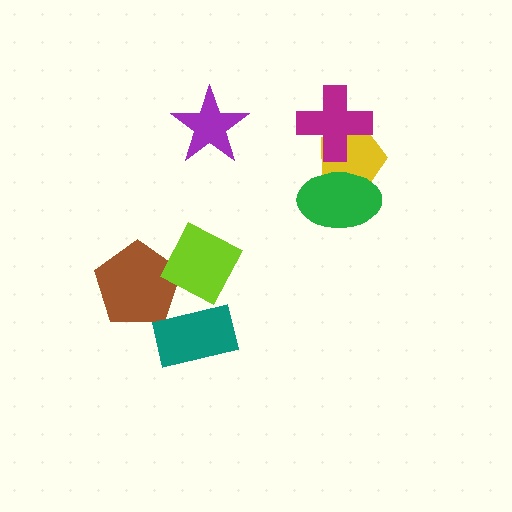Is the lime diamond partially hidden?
Yes, it is partially covered by another shape.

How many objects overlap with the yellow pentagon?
2 objects overlap with the yellow pentagon.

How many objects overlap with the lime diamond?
2 objects overlap with the lime diamond.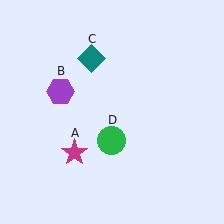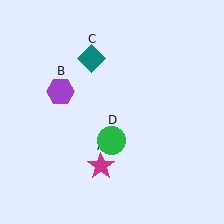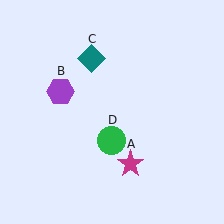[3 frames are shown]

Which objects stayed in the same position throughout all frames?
Purple hexagon (object B) and teal diamond (object C) and green circle (object D) remained stationary.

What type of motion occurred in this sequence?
The magenta star (object A) rotated counterclockwise around the center of the scene.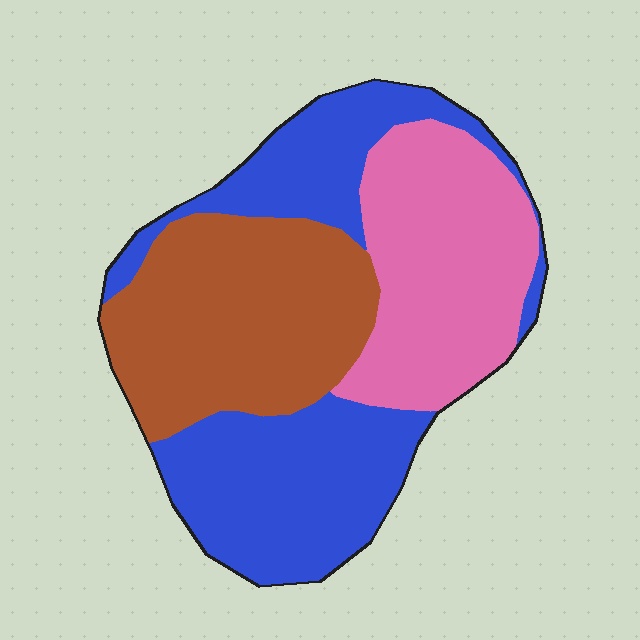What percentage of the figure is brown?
Brown takes up about one third (1/3) of the figure.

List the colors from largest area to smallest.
From largest to smallest: blue, brown, pink.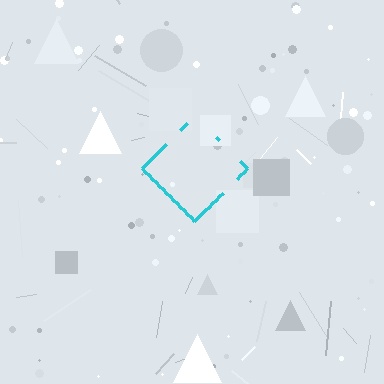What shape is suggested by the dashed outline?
The dashed outline suggests a diamond.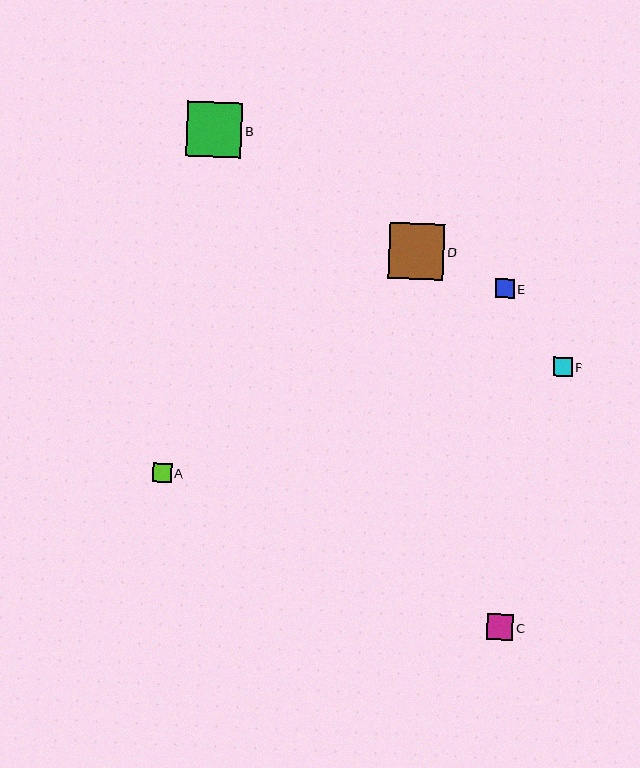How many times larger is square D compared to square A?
Square D is approximately 2.9 times the size of square A.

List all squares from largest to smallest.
From largest to smallest: B, D, C, F, A, E.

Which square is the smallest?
Square E is the smallest with a size of approximately 18 pixels.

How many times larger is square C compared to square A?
Square C is approximately 1.4 times the size of square A.